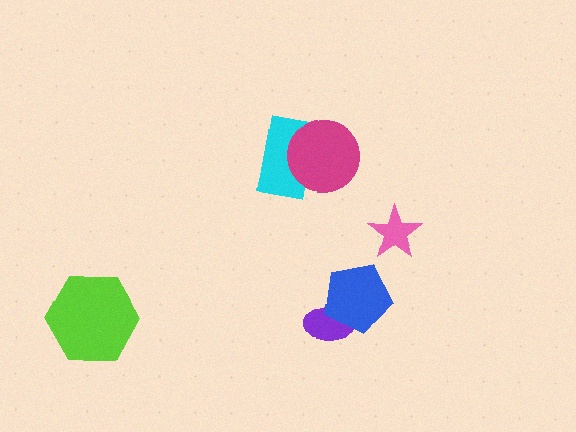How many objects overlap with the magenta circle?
1 object overlaps with the magenta circle.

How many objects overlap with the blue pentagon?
1 object overlaps with the blue pentagon.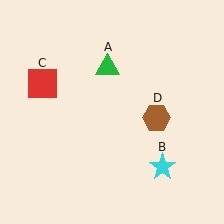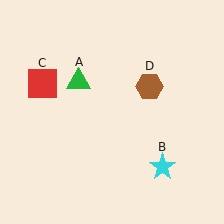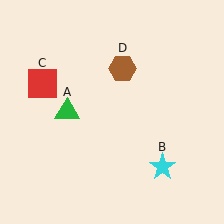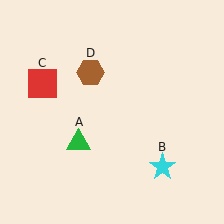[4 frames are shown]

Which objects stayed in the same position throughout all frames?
Cyan star (object B) and red square (object C) remained stationary.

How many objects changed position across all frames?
2 objects changed position: green triangle (object A), brown hexagon (object D).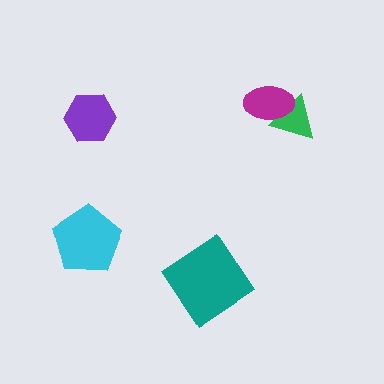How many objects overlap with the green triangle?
1 object overlaps with the green triangle.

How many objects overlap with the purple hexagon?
0 objects overlap with the purple hexagon.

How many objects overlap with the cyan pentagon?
0 objects overlap with the cyan pentagon.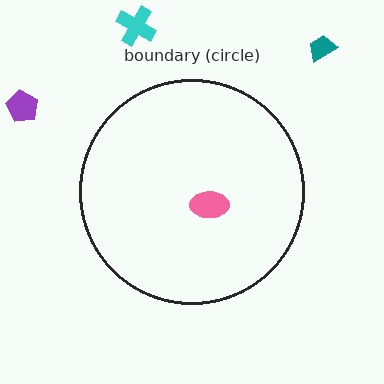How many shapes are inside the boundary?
1 inside, 3 outside.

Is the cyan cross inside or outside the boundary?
Outside.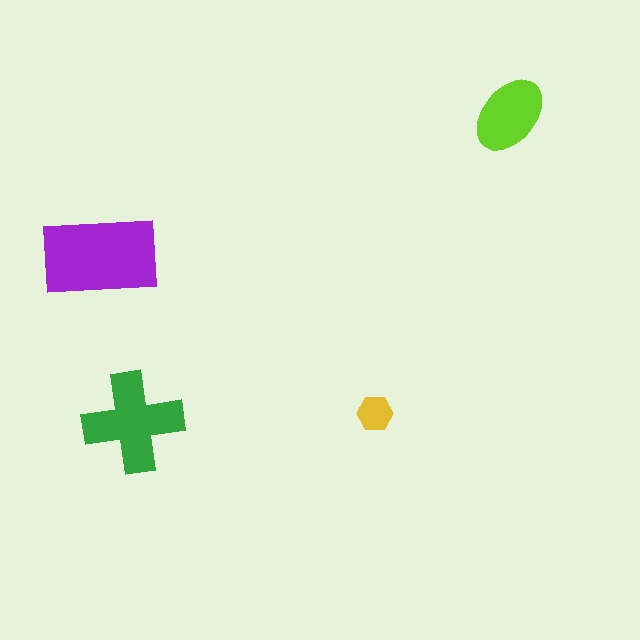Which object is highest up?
The lime ellipse is topmost.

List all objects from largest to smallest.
The purple rectangle, the green cross, the lime ellipse, the yellow hexagon.